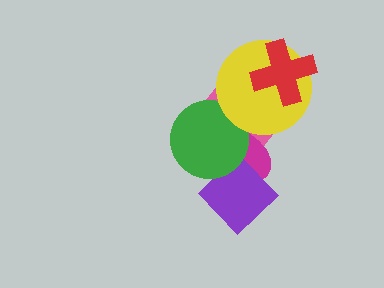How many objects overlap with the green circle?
4 objects overlap with the green circle.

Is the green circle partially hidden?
Yes, it is partially covered by another shape.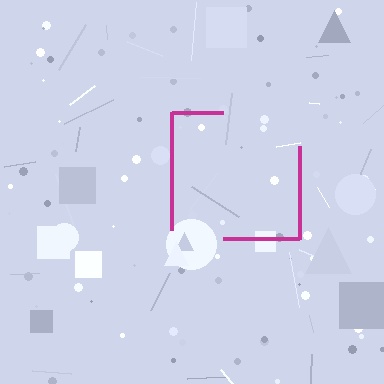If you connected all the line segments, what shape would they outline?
They would outline a square.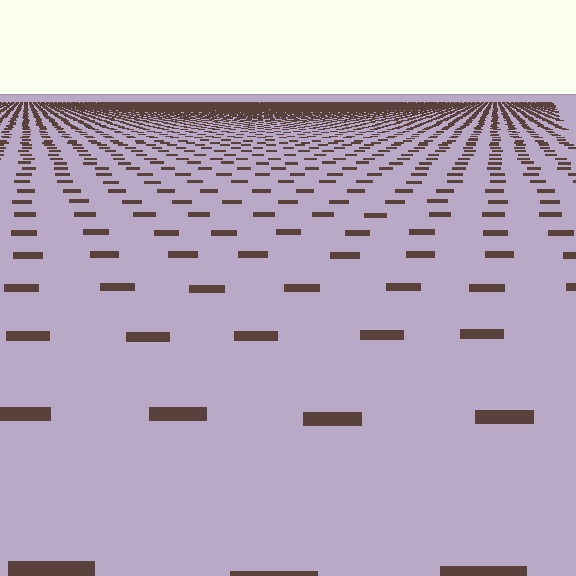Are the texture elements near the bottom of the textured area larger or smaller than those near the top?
Larger. Near the bottom, elements are closer to the viewer and appear at a bigger on-screen size.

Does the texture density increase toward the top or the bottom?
Density increases toward the top.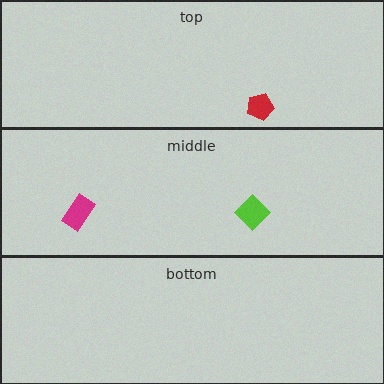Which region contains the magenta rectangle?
The middle region.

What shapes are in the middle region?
The magenta rectangle, the lime diamond.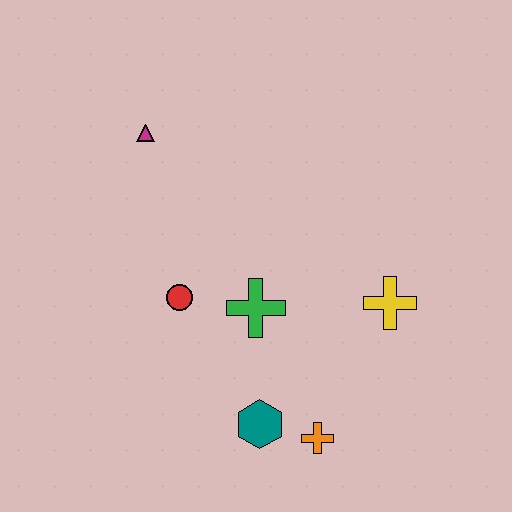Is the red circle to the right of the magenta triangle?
Yes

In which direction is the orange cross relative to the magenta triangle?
The orange cross is below the magenta triangle.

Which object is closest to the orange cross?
The teal hexagon is closest to the orange cross.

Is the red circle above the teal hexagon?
Yes